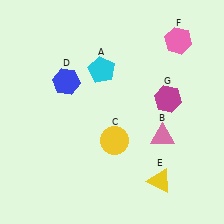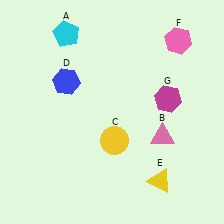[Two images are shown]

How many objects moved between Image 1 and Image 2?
1 object moved between the two images.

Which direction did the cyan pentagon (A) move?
The cyan pentagon (A) moved up.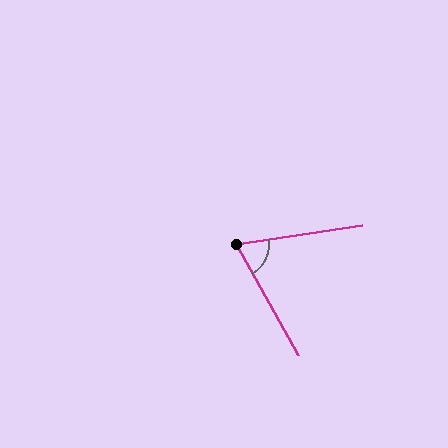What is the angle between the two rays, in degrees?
Approximately 69 degrees.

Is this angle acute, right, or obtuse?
It is acute.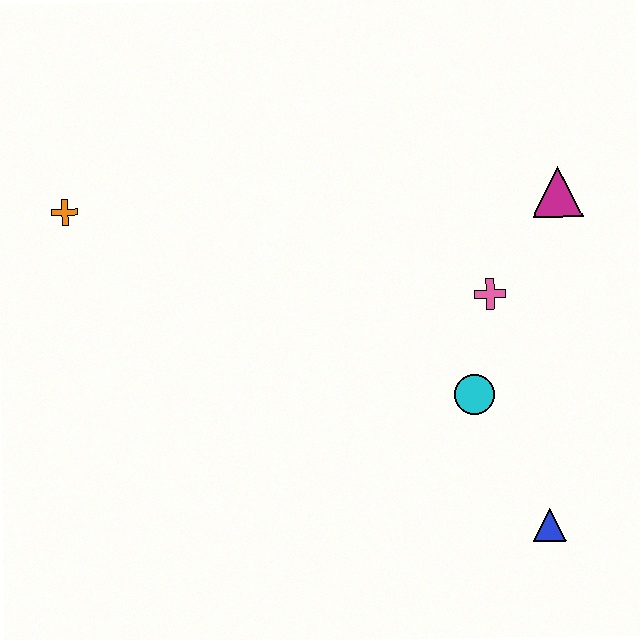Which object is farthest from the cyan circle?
The orange cross is farthest from the cyan circle.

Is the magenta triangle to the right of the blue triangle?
Yes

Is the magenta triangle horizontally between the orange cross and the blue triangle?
No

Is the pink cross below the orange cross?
Yes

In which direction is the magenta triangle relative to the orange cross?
The magenta triangle is to the right of the orange cross.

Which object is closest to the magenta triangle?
The pink cross is closest to the magenta triangle.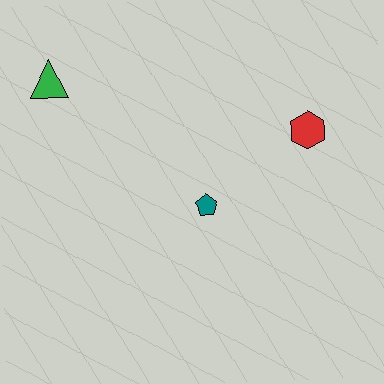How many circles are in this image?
There are no circles.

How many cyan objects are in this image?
There are no cyan objects.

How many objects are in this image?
There are 3 objects.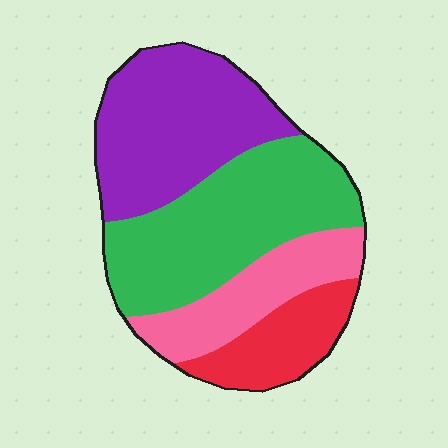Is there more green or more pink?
Green.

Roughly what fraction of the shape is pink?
Pink covers 18% of the shape.